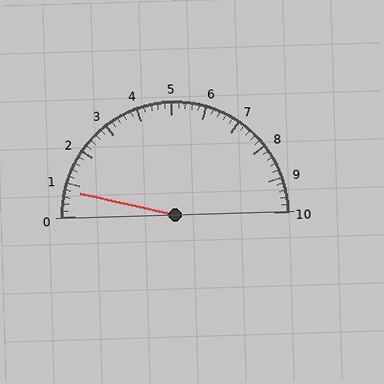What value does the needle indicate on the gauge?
The needle indicates approximately 0.8.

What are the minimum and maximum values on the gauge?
The gauge ranges from 0 to 10.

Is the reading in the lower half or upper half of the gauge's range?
The reading is in the lower half of the range (0 to 10).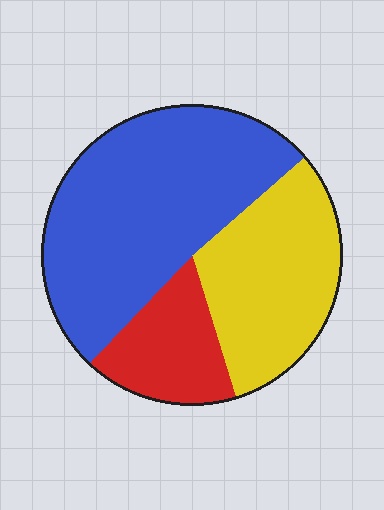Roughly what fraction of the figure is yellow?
Yellow covers about 30% of the figure.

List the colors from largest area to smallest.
From largest to smallest: blue, yellow, red.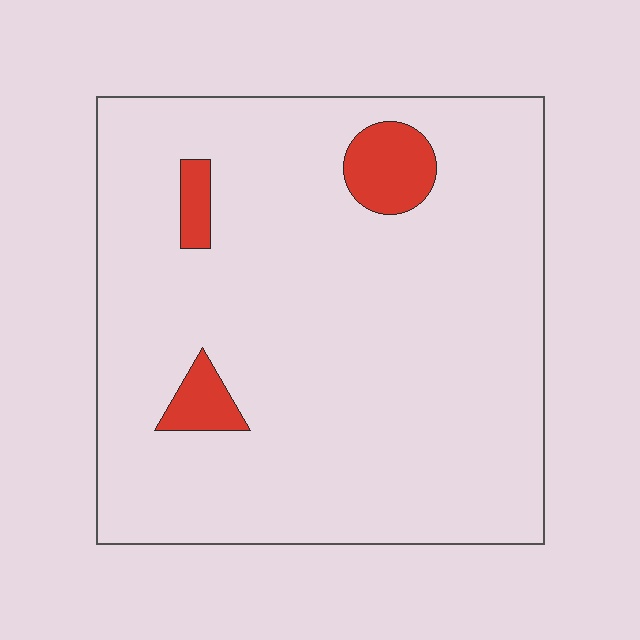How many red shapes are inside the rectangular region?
3.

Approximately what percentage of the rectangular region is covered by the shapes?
Approximately 5%.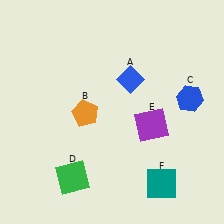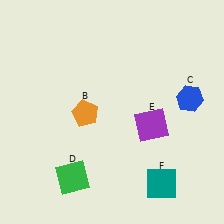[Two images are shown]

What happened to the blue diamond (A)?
The blue diamond (A) was removed in Image 2. It was in the top-right area of Image 1.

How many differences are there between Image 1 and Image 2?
There is 1 difference between the two images.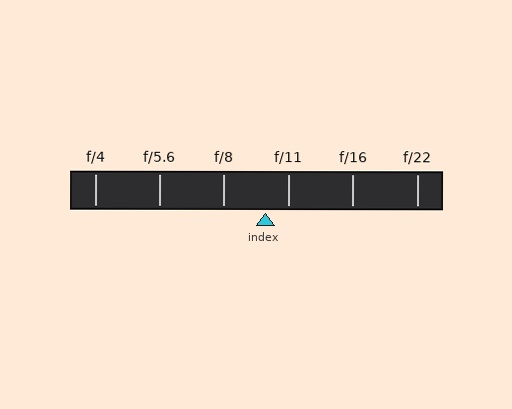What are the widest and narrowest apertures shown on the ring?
The widest aperture shown is f/4 and the narrowest is f/22.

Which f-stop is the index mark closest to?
The index mark is closest to f/11.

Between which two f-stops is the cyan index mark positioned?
The index mark is between f/8 and f/11.